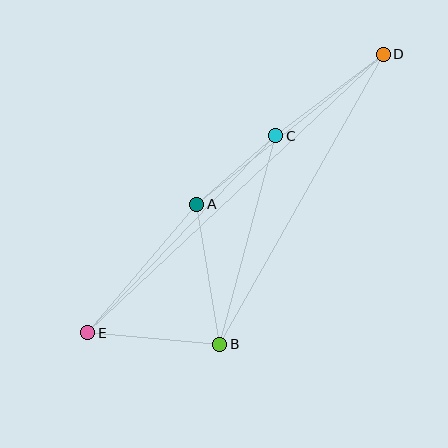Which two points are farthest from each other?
Points D and E are farthest from each other.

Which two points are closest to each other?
Points A and C are closest to each other.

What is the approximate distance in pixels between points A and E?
The distance between A and E is approximately 169 pixels.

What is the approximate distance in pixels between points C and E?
The distance between C and E is approximately 273 pixels.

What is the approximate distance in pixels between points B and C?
The distance between B and C is approximately 216 pixels.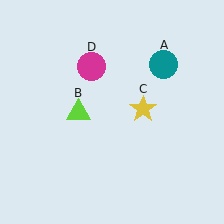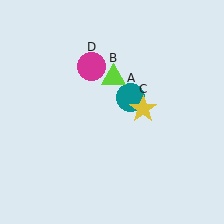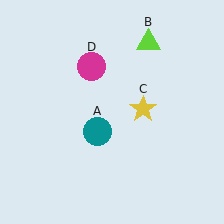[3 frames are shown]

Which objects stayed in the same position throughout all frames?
Yellow star (object C) and magenta circle (object D) remained stationary.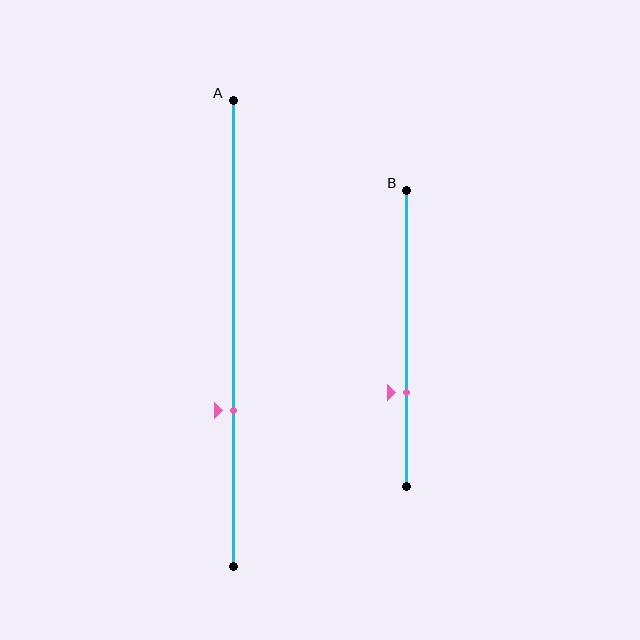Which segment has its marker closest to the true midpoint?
Segment A has its marker closest to the true midpoint.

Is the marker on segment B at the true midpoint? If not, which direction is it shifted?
No, the marker on segment B is shifted downward by about 18% of the segment length.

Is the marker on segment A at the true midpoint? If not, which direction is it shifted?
No, the marker on segment A is shifted downward by about 16% of the segment length.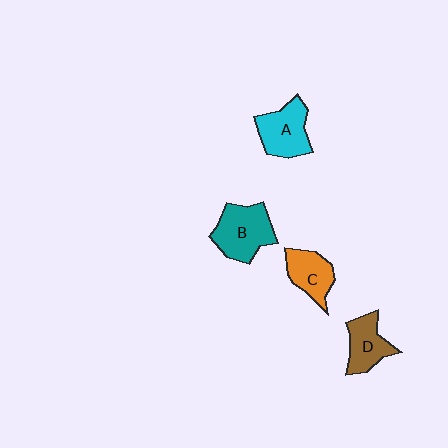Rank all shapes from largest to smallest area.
From largest to smallest: B (teal), A (cyan), D (brown), C (orange).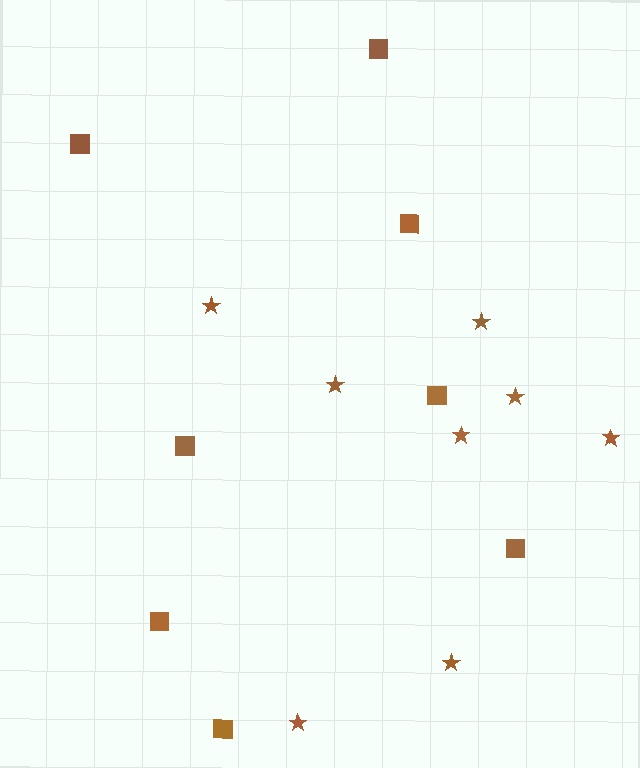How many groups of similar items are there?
There are 2 groups: one group of stars (8) and one group of squares (8).